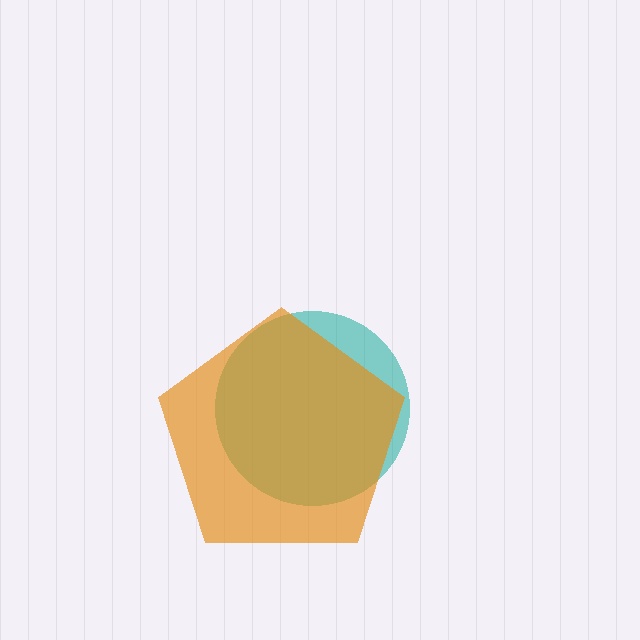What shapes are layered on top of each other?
The layered shapes are: a teal circle, an orange pentagon.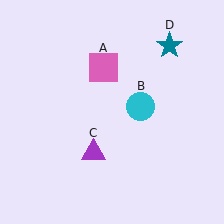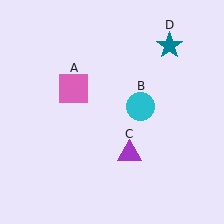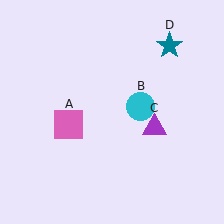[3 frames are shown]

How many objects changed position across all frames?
2 objects changed position: pink square (object A), purple triangle (object C).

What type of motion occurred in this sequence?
The pink square (object A), purple triangle (object C) rotated counterclockwise around the center of the scene.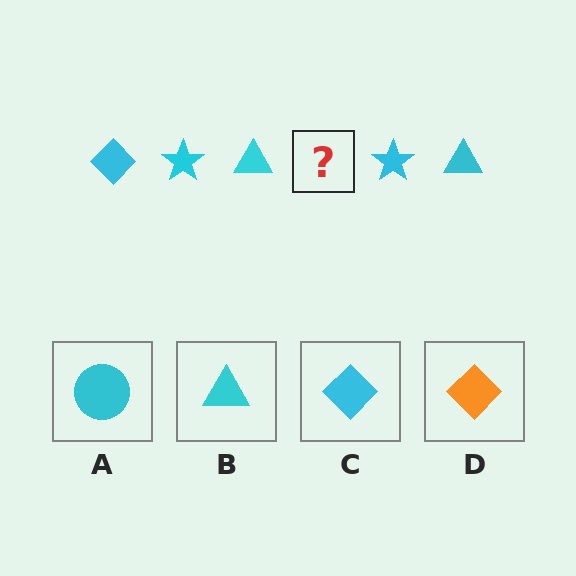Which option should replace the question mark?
Option C.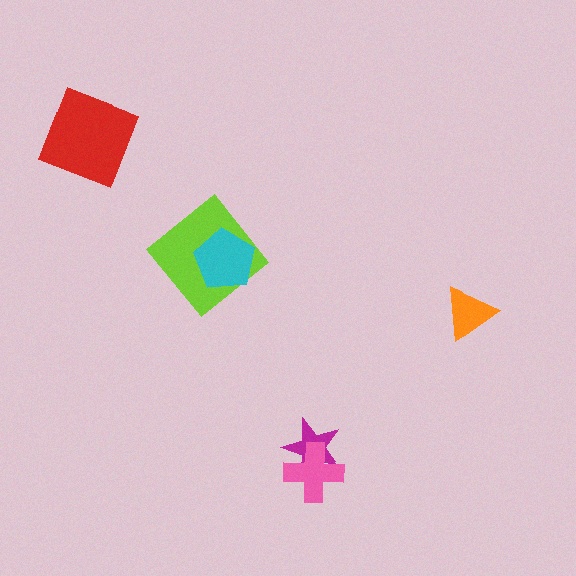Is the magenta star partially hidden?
Yes, it is partially covered by another shape.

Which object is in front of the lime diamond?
The cyan pentagon is in front of the lime diamond.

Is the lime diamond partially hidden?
Yes, it is partially covered by another shape.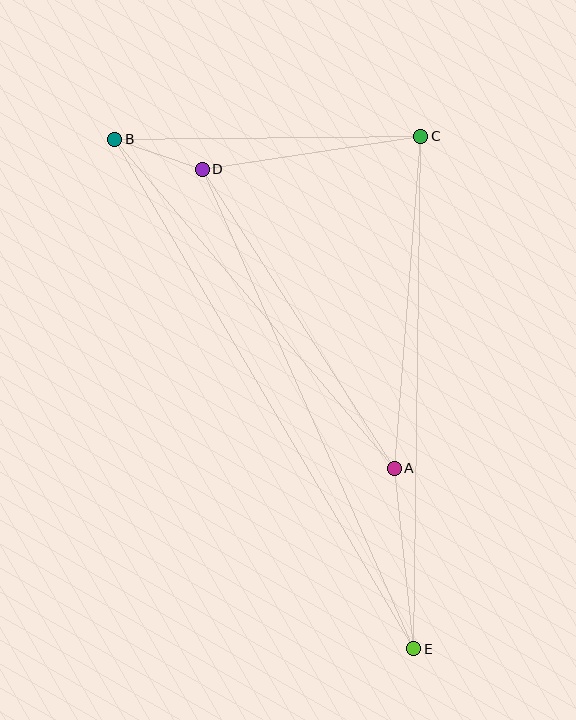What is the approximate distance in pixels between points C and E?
The distance between C and E is approximately 512 pixels.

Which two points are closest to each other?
Points B and D are closest to each other.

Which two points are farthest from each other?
Points B and E are farthest from each other.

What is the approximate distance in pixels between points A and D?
The distance between A and D is approximately 355 pixels.